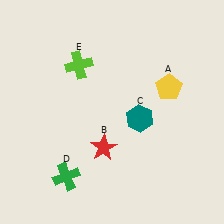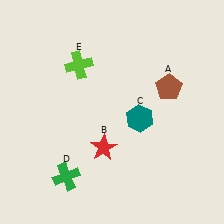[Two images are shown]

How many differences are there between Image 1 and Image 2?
There is 1 difference between the two images.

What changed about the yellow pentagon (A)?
In Image 1, A is yellow. In Image 2, it changed to brown.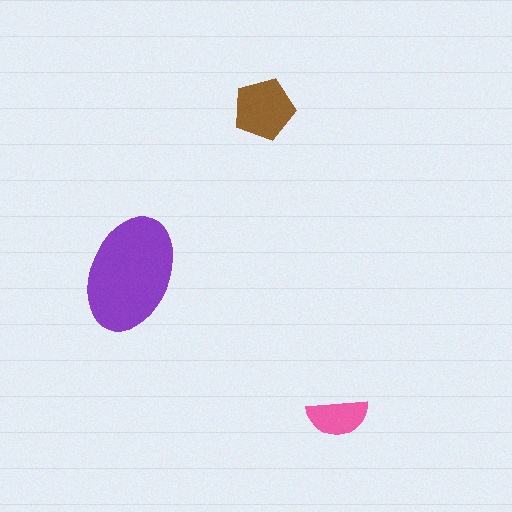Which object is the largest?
The purple ellipse.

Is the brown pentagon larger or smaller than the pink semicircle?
Larger.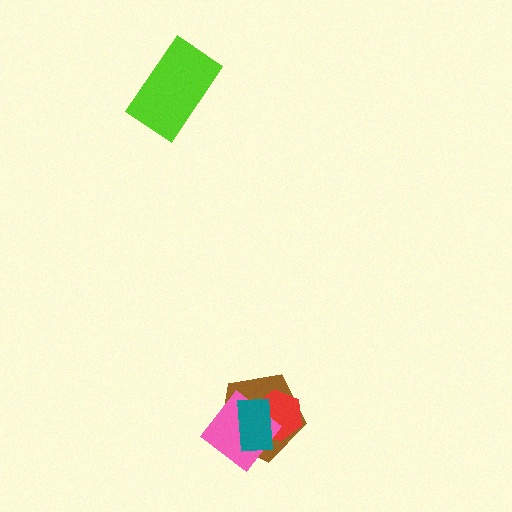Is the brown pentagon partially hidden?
Yes, it is partially covered by another shape.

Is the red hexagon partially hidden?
Yes, it is partially covered by another shape.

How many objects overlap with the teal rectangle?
3 objects overlap with the teal rectangle.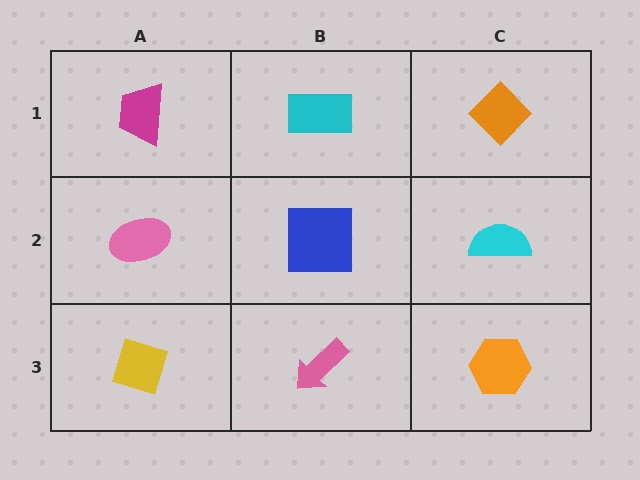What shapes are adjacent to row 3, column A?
A pink ellipse (row 2, column A), a pink arrow (row 3, column B).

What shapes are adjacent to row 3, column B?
A blue square (row 2, column B), a yellow diamond (row 3, column A), an orange hexagon (row 3, column C).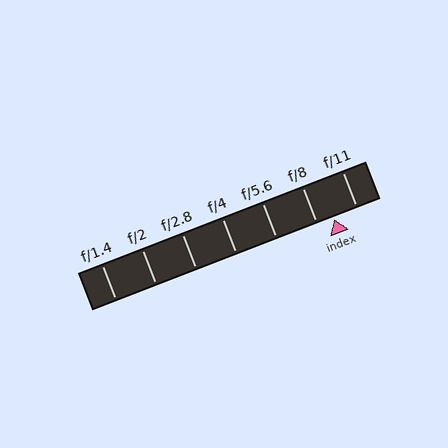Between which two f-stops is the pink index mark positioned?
The index mark is between f/8 and f/11.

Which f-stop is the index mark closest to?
The index mark is closest to f/8.